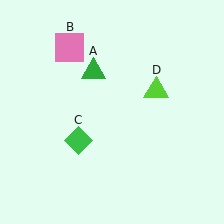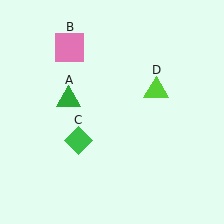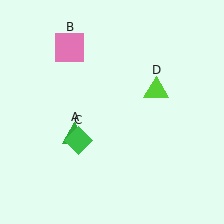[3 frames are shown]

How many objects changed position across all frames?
1 object changed position: green triangle (object A).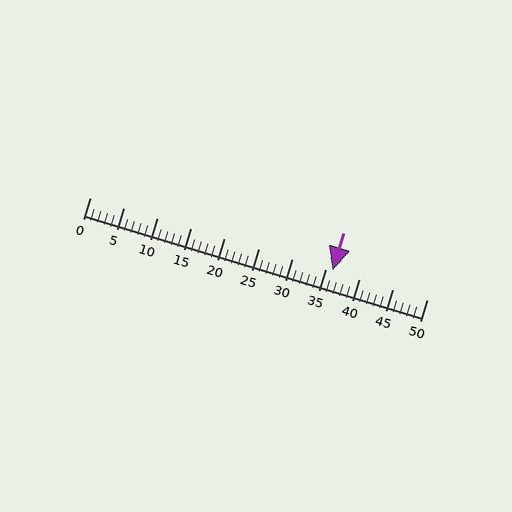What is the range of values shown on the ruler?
The ruler shows values from 0 to 50.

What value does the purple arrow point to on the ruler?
The purple arrow points to approximately 36.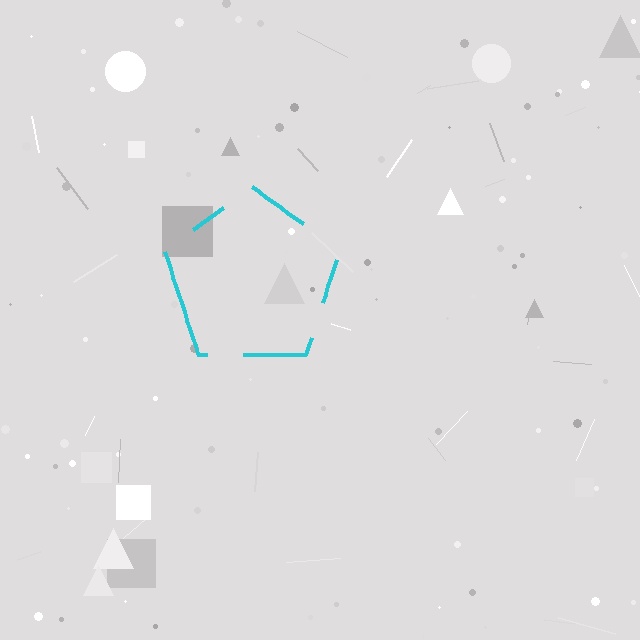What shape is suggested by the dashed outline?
The dashed outline suggests a pentagon.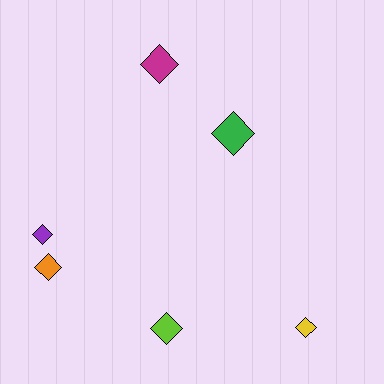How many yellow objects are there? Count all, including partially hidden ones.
There is 1 yellow object.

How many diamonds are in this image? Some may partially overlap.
There are 6 diamonds.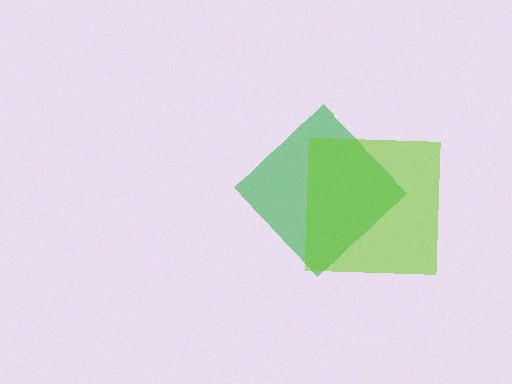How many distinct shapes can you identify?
There are 2 distinct shapes: a green diamond, a lime square.